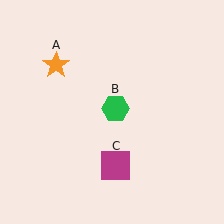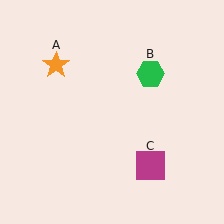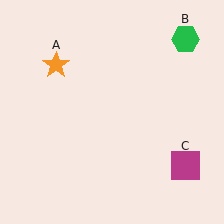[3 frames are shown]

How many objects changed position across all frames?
2 objects changed position: green hexagon (object B), magenta square (object C).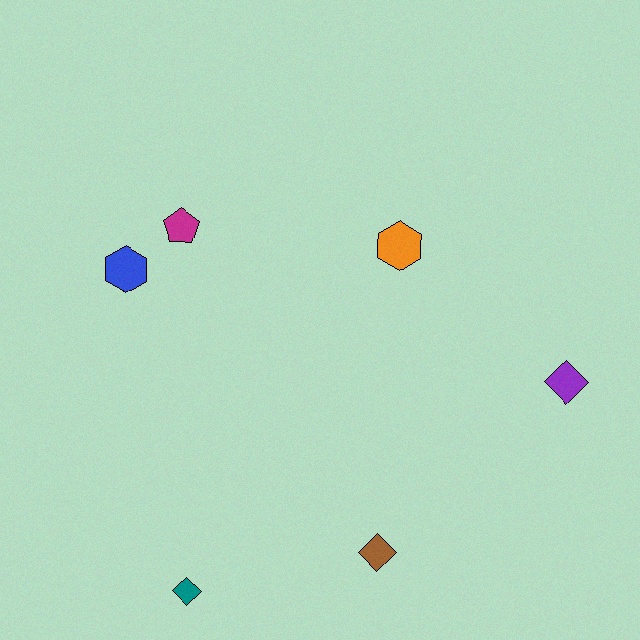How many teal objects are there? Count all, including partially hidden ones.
There is 1 teal object.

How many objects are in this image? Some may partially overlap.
There are 6 objects.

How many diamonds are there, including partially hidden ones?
There are 3 diamonds.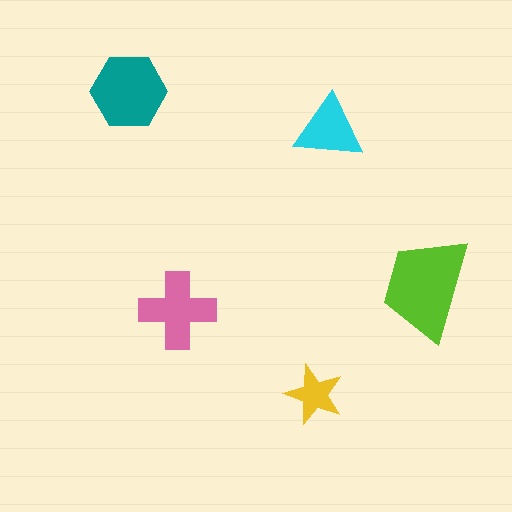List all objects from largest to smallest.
The lime trapezoid, the teal hexagon, the pink cross, the cyan triangle, the yellow star.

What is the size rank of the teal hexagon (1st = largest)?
2nd.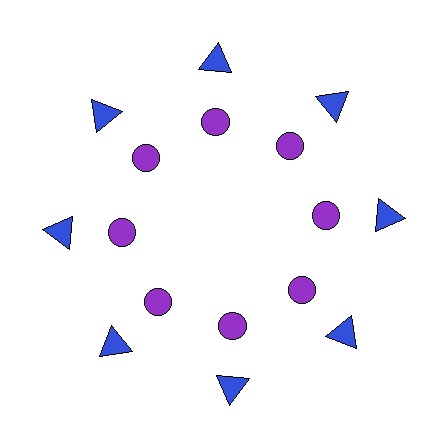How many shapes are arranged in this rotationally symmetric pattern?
There are 16 shapes, arranged in 8 groups of 2.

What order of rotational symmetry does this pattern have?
This pattern has 8-fold rotational symmetry.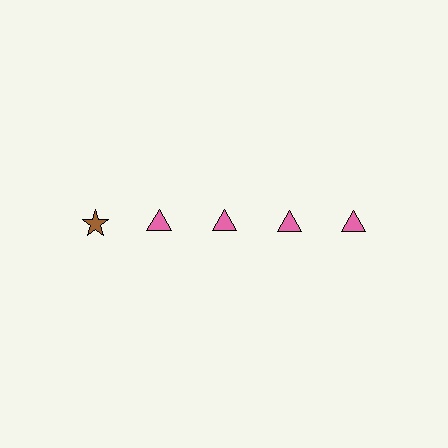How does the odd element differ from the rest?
It differs in both color (brown instead of pink) and shape (star instead of triangle).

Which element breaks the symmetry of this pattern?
The brown star in the top row, leftmost column breaks the symmetry. All other shapes are pink triangles.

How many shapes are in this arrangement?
There are 5 shapes arranged in a grid pattern.